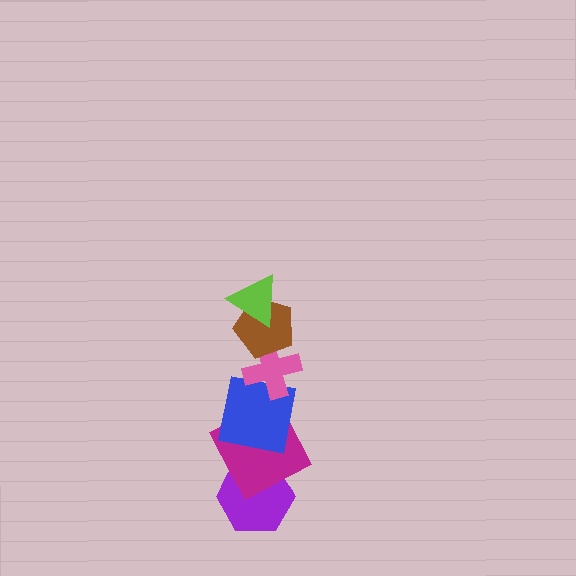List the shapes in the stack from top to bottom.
From top to bottom: the lime triangle, the brown pentagon, the pink cross, the blue square, the magenta square, the purple hexagon.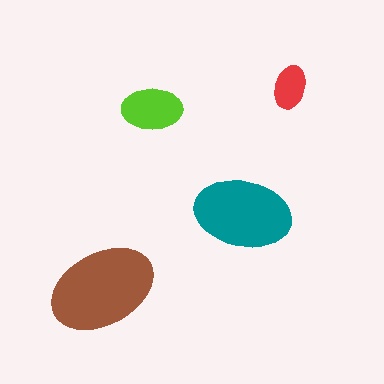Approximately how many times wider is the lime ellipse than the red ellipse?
About 1.5 times wider.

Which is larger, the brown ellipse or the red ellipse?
The brown one.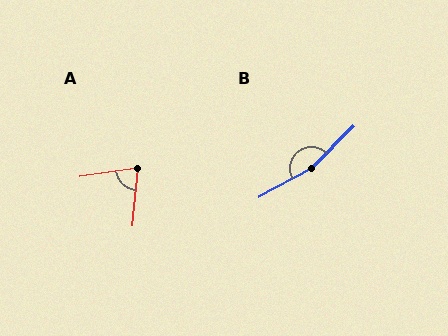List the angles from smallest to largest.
A (75°), B (163°).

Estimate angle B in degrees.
Approximately 163 degrees.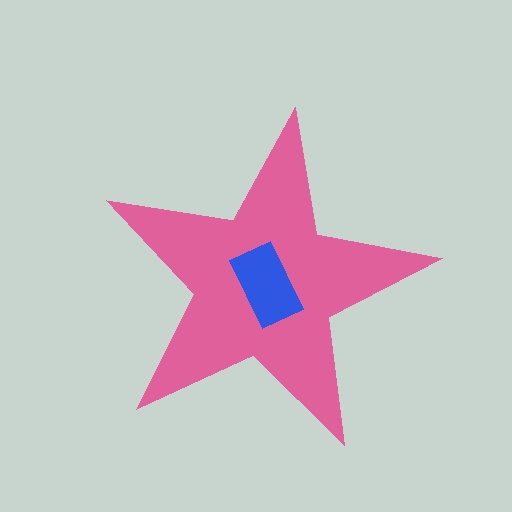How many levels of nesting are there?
2.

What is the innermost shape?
The blue rectangle.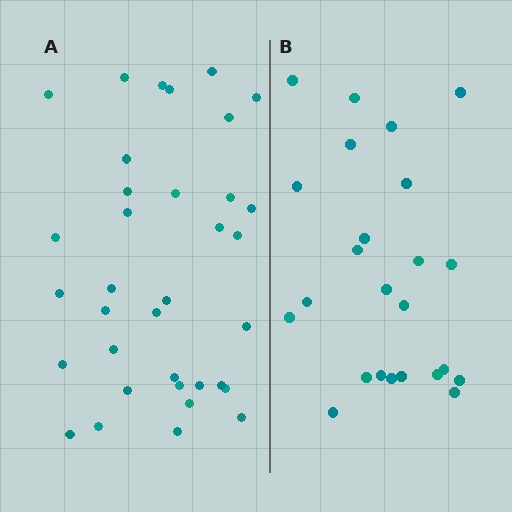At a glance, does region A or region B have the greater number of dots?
Region A (the left region) has more dots.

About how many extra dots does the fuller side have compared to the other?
Region A has roughly 12 or so more dots than region B.